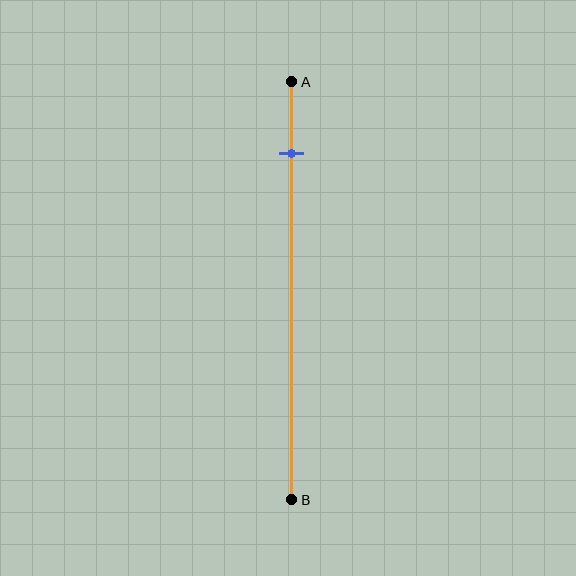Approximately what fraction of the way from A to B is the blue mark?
The blue mark is approximately 15% of the way from A to B.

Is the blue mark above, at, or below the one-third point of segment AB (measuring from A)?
The blue mark is above the one-third point of segment AB.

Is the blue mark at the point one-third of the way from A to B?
No, the mark is at about 15% from A, not at the 33% one-third point.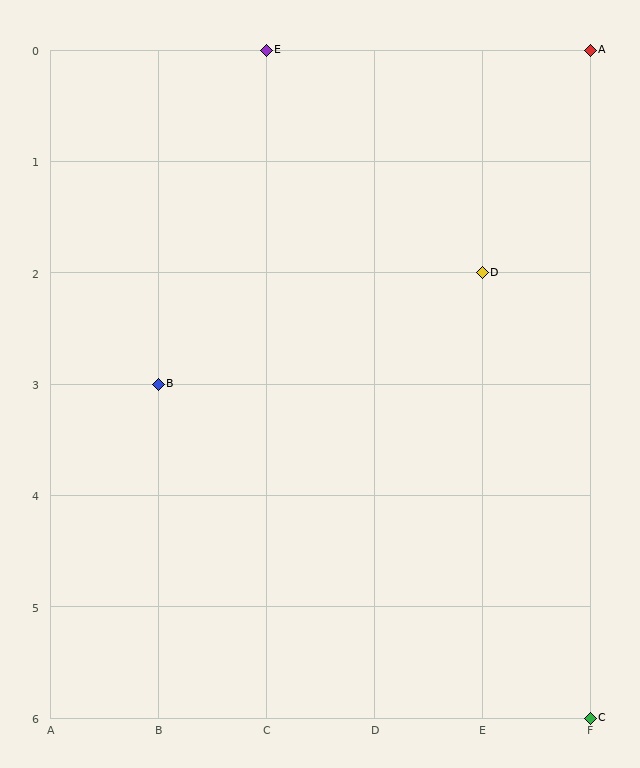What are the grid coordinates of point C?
Point C is at grid coordinates (F, 6).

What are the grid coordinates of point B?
Point B is at grid coordinates (B, 3).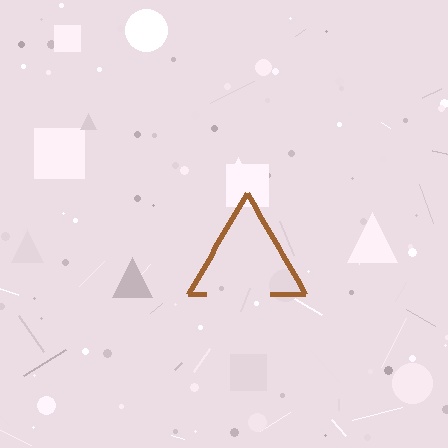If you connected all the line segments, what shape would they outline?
They would outline a triangle.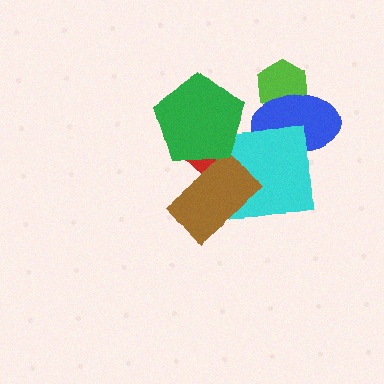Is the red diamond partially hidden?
Yes, it is partially covered by another shape.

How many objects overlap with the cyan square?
3 objects overlap with the cyan square.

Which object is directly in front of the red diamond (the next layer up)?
The cyan square is directly in front of the red diamond.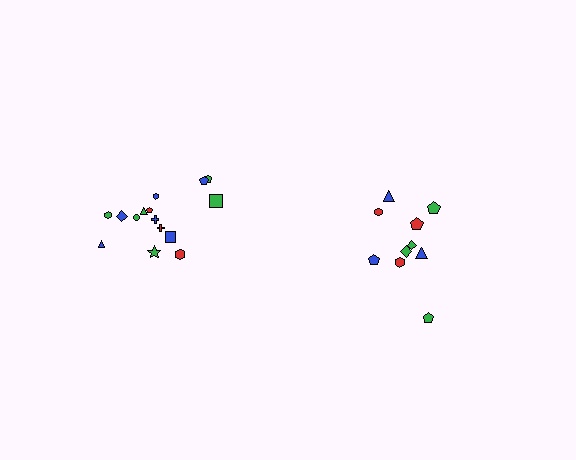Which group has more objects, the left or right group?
The left group.